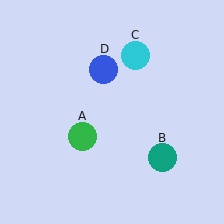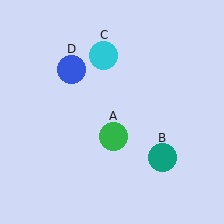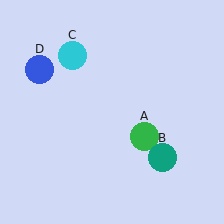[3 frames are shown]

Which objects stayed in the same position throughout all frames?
Teal circle (object B) remained stationary.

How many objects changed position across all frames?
3 objects changed position: green circle (object A), cyan circle (object C), blue circle (object D).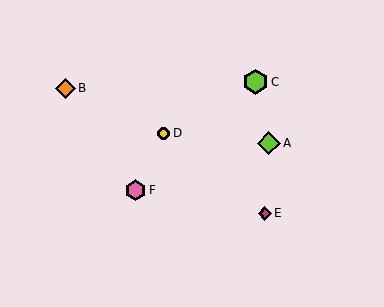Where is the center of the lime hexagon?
The center of the lime hexagon is at (255, 82).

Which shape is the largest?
The lime hexagon (labeled C) is the largest.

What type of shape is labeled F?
Shape F is a pink hexagon.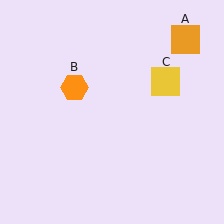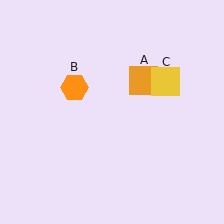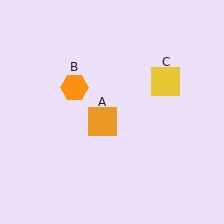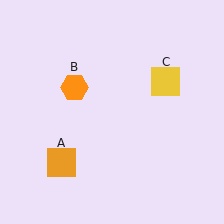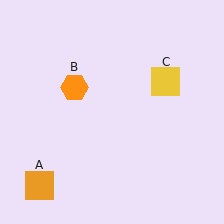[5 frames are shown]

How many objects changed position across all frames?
1 object changed position: orange square (object A).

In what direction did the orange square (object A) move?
The orange square (object A) moved down and to the left.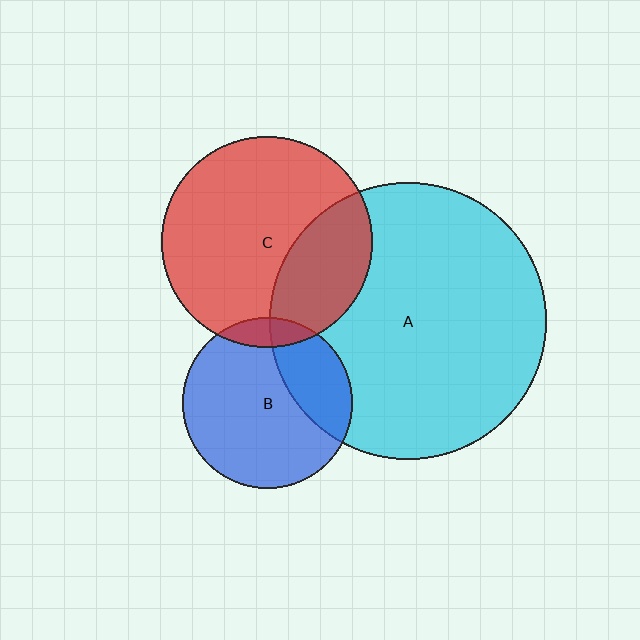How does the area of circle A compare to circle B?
Approximately 2.6 times.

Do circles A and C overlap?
Yes.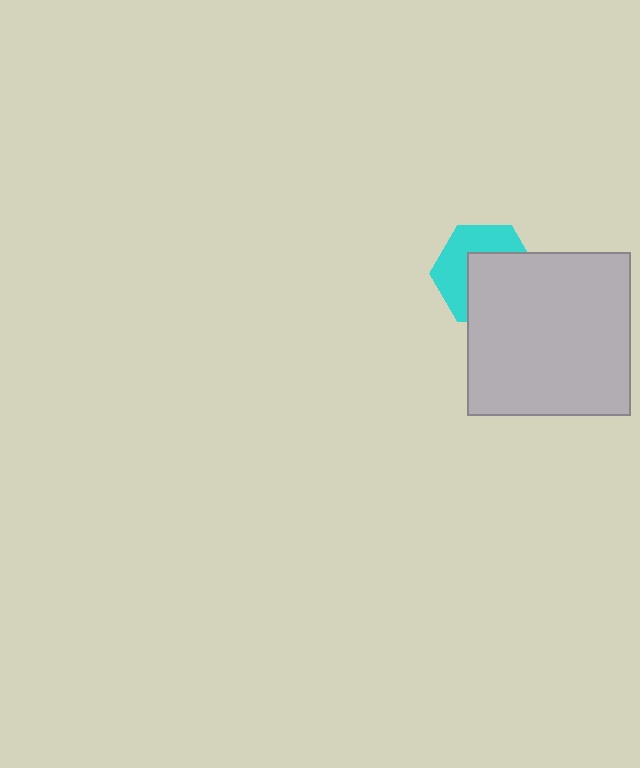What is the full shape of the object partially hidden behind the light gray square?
The partially hidden object is a cyan hexagon.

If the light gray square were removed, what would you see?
You would see the complete cyan hexagon.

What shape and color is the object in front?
The object in front is a light gray square.